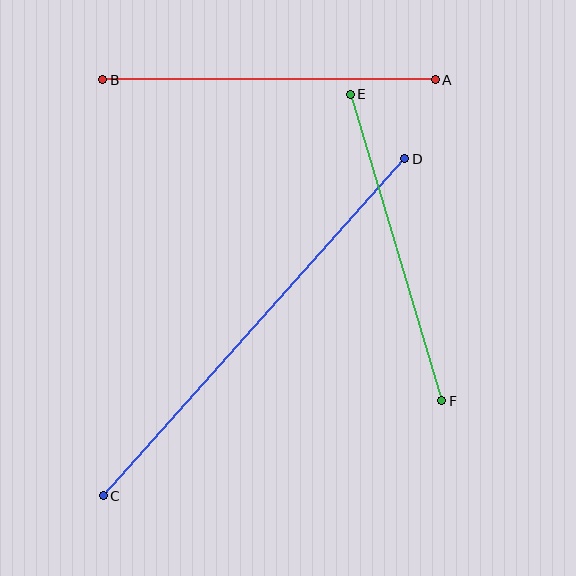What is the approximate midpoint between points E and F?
The midpoint is at approximately (396, 247) pixels.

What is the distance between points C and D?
The distance is approximately 453 pixels.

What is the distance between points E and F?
The distance is approximately 320 pixels.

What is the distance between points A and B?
The distance is approximately 332 pixels.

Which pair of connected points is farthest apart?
Points C and D are farthest apart.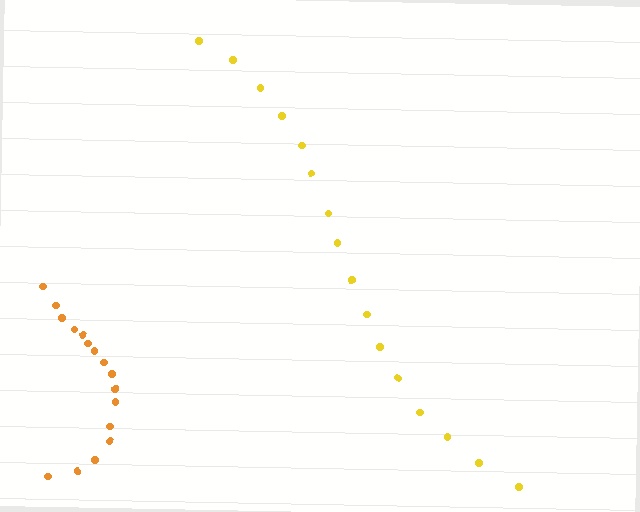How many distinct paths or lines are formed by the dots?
There are 2 distinct paths.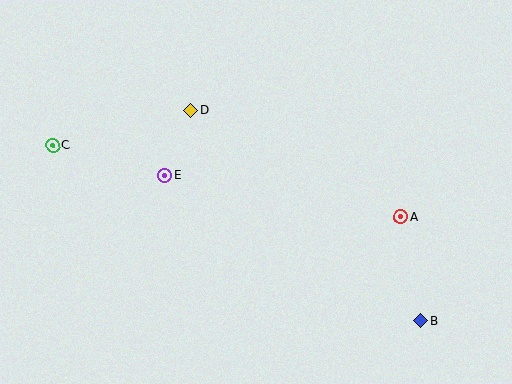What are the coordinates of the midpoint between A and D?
The midpoint between A and D is at (296, 164).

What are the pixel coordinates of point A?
Point A is at (401, 217).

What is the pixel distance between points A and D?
The distance between A and D is 236 pixels.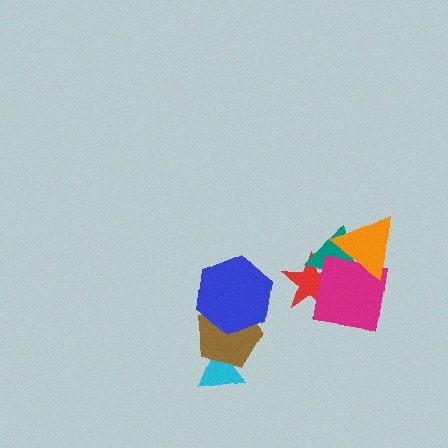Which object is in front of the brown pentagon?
The blue hexagon is in front of the brown pentagon.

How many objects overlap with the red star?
2 objects overlap with the red star.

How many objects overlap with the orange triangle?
2 objects overlap with the orange triangle.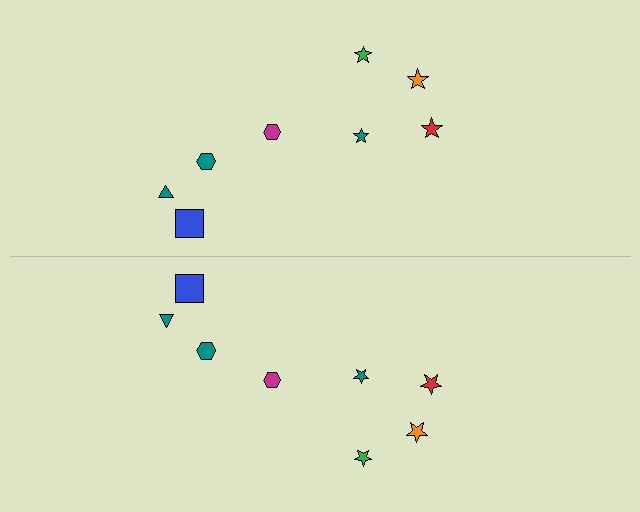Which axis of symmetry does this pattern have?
The pattern has a horizontal axis of symmetry running through the center of the image.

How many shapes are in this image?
There are 16 shapes in this image.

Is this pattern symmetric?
Yes, this pattern has bilateral (reflection) symmetry.